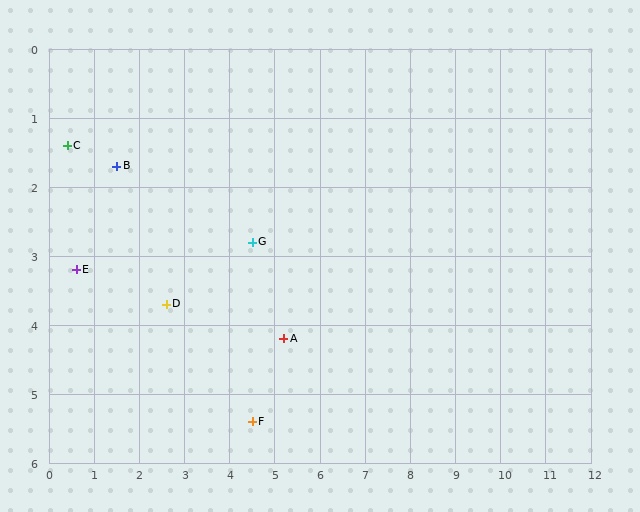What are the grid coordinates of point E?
Point E is at approximately (0.6, 3.2).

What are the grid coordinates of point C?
Point C is at approximately (0.4, 1.4).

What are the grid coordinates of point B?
Point B is at approximately (1.5, 1.7).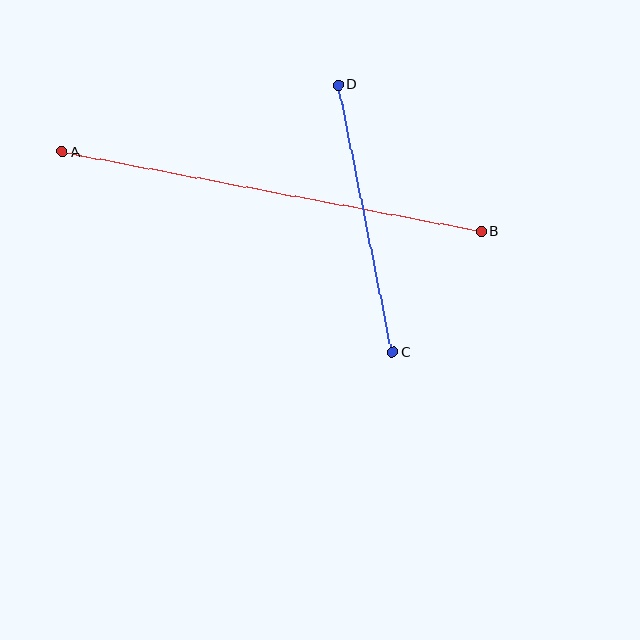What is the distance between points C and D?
The distance is approximately 273 pixels.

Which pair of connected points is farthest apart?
Points A and B are farthest apart.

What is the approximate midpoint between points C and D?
The midpoint is at approximately (365, 219) pixels.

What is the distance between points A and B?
The distance is approximately 426 pixels.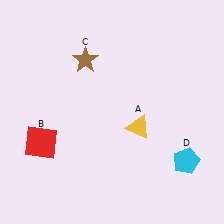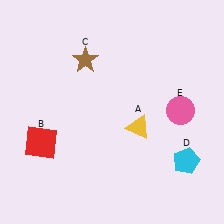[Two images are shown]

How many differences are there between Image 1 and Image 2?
There is 1 difference between the two images.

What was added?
A pink circle (E) was added in Image 2.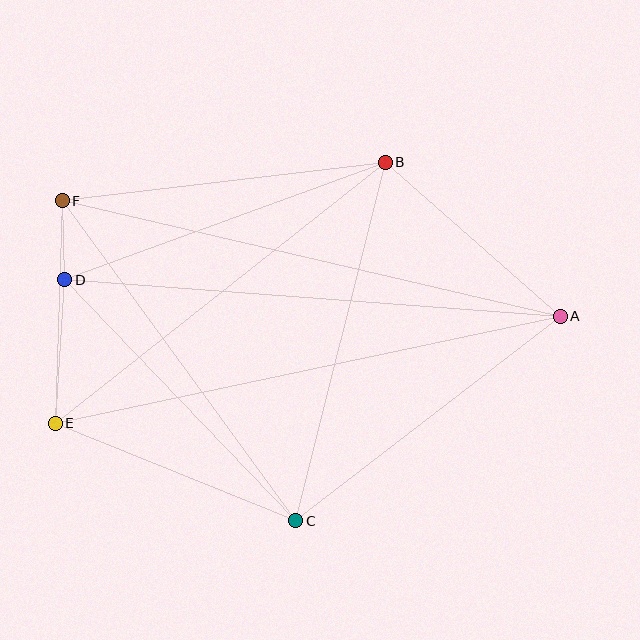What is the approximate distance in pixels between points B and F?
The distance between B and F is approximately 325 pixels.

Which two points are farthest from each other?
Points A and E are farthest from each other.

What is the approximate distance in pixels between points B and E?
The distance between B and E is approximately 421 pixels.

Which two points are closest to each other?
Points D and F are closest to each other.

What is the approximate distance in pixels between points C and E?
The distance between C and E is approximately 260 pixels.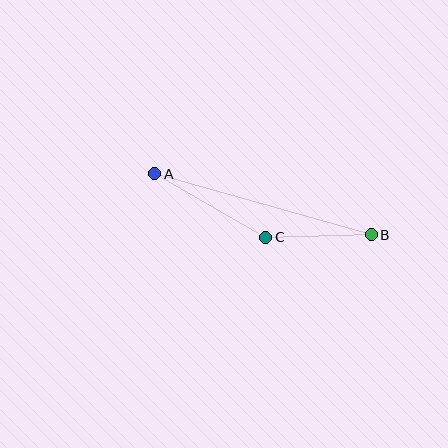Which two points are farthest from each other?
Points A and B are farthest from each other.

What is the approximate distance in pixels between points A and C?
The distance between A and C is approximately 128 pixels.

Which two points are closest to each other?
Points B and C are closest to each other.